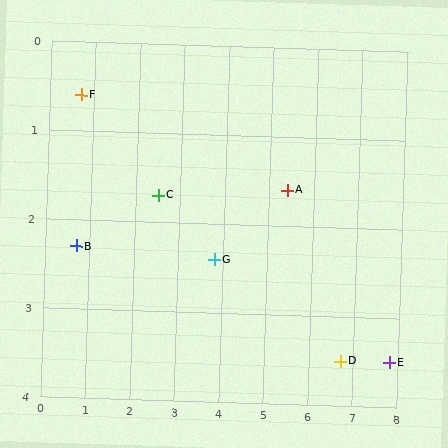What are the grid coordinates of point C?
Point C is at approximately (2.5, 1.7).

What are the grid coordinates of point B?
Point B is at approximately (0.7, 2.3).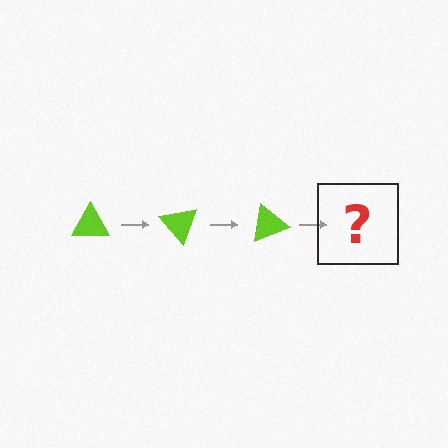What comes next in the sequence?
The next element should be a lime triangle rotated 150 degrees.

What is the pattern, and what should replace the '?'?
The pattern is that the triangle rotates 50 degrees each step. The '?' should be a lime triangle rotated 150 degrees.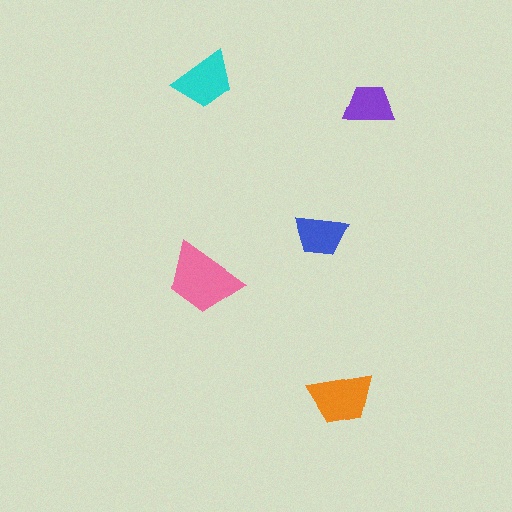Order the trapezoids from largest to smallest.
the pink one, the orange one, the cyan one, the blue one, the purple one.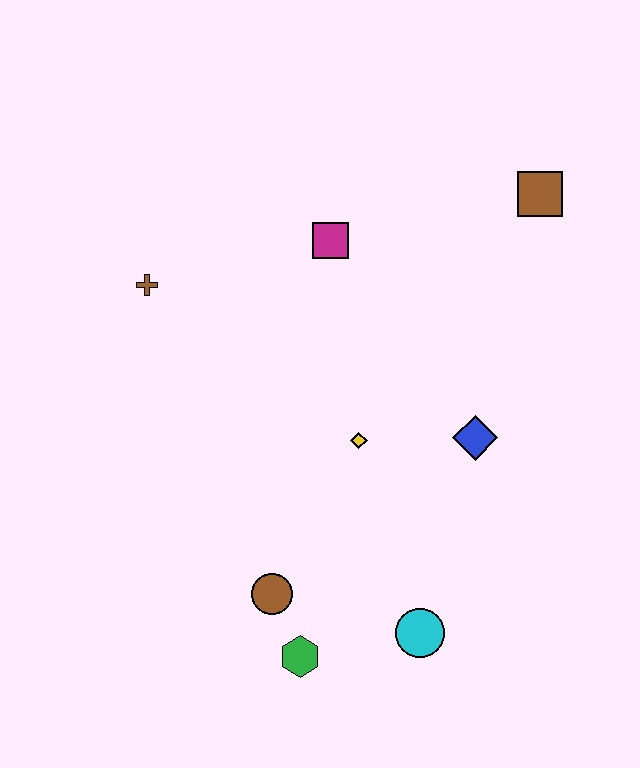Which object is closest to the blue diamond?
The yellow diamond is closest to the blue diamond.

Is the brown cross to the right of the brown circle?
No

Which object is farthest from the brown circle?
The brown square is farthest from the brown circle.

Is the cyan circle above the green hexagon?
Yes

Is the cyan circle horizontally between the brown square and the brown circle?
Yes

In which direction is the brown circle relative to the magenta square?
The brown circle is below the magenta square.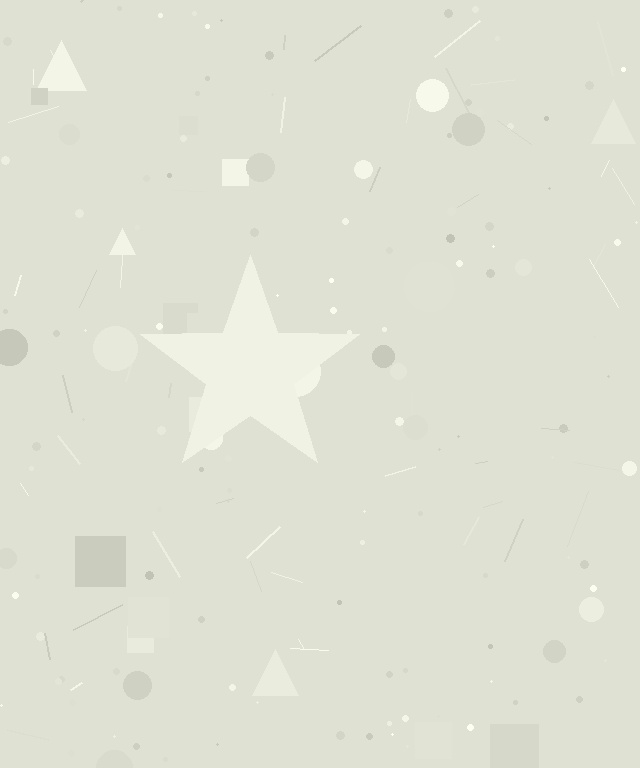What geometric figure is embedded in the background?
A star is embedded in the background.